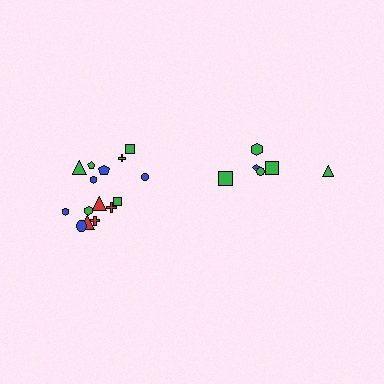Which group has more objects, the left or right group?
The left group.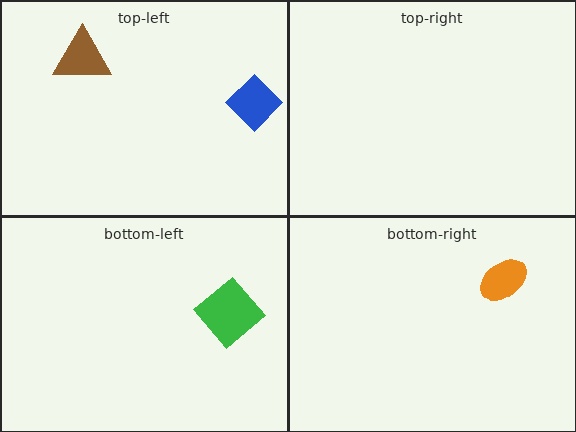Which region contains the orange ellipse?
The bottom-right region.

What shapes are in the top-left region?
The blue diamond, the brown triangle.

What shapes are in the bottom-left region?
The green diamond.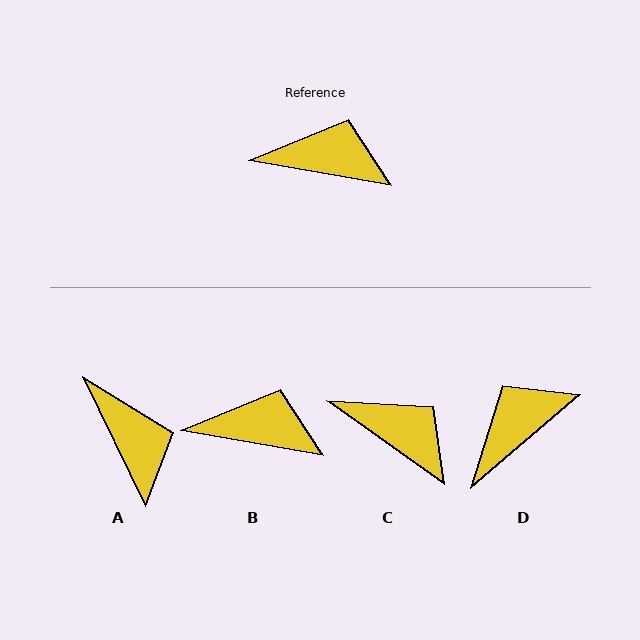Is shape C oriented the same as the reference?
No, it is off by about 25 degrees.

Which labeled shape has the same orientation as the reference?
B.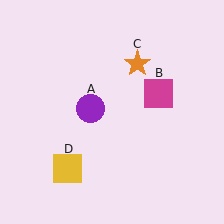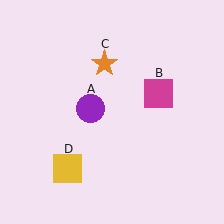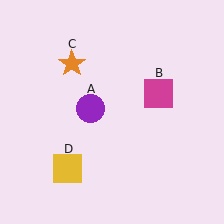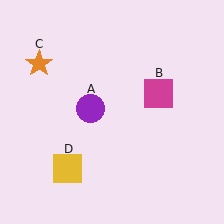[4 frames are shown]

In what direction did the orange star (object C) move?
The orange star (object C) moved left.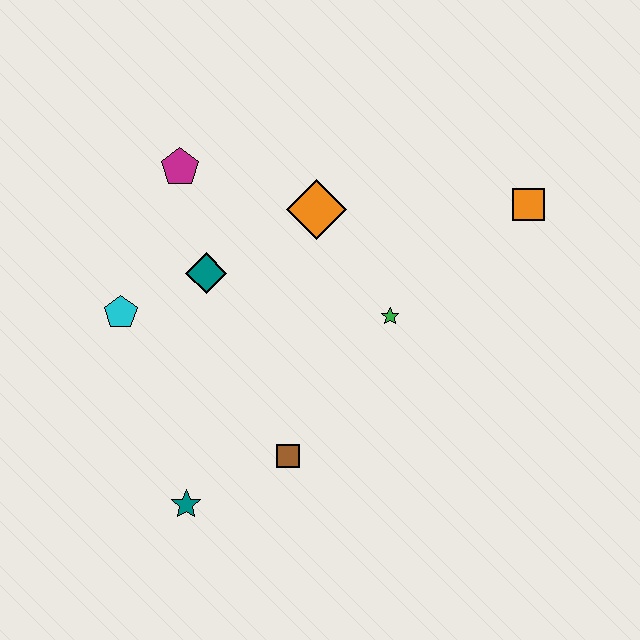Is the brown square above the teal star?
Yes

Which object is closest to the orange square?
The green star is closest to the orange square.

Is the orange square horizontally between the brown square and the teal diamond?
No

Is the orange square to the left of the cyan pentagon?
No